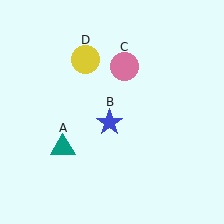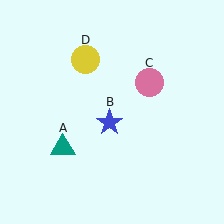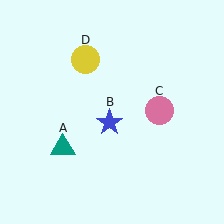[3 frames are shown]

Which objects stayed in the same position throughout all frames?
Teal triangle (object A) and blue star (object B) and yellow circle (object D) remained stationary.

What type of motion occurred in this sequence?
The pink circle (object C) rotated clockwise around the center of the scene.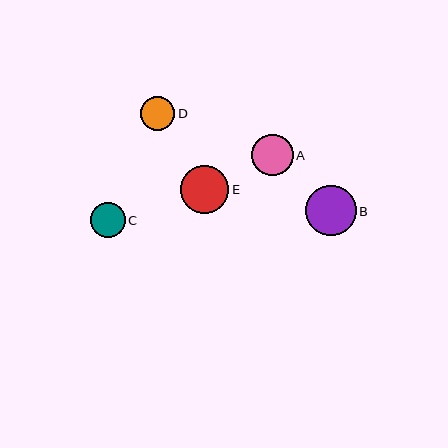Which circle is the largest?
Circle B is the largest with a size of approximately 51 pixels.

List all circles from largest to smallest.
From largest to smallest: B, E, A, C, D.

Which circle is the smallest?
Circle D is the smallest with a size of approximately 34 pixels.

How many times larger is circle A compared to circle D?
Circle A is approximately 1.2 times the size of circle D.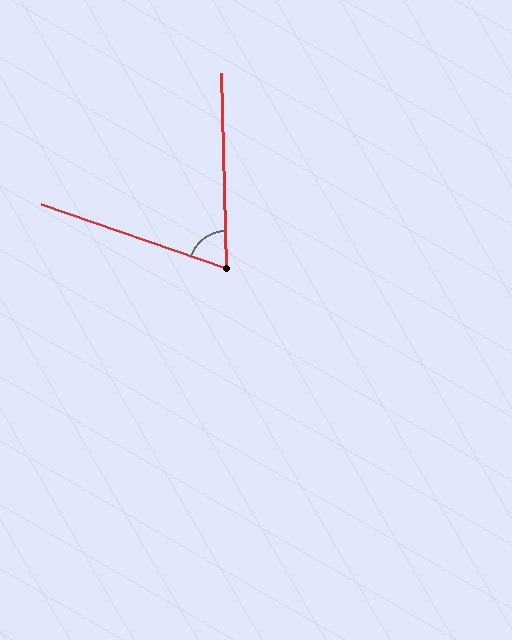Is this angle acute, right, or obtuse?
It is acute.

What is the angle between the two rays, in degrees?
Approximately 69 degrees.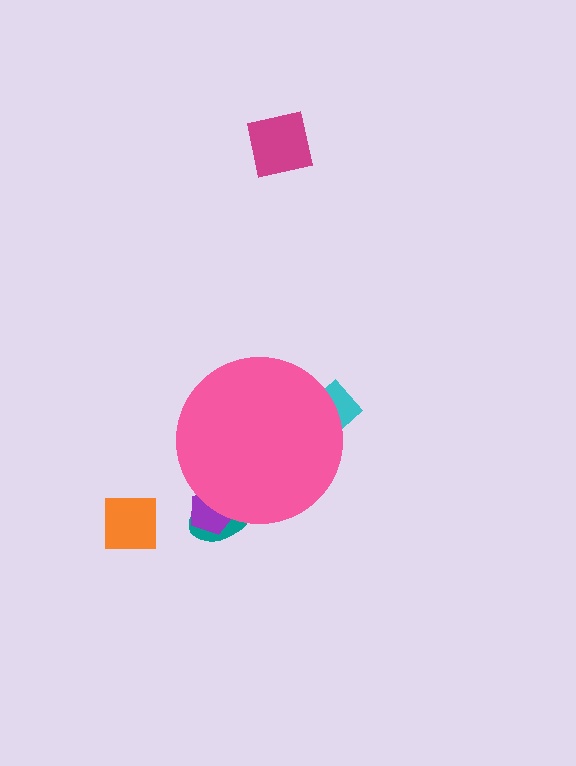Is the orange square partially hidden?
No, the orange square is fully visible.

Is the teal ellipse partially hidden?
Yes, the teal ellipse is partially hidden behind the pink circle.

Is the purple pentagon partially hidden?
Yes, the purple pentagon is partially hidden behind the pink circle.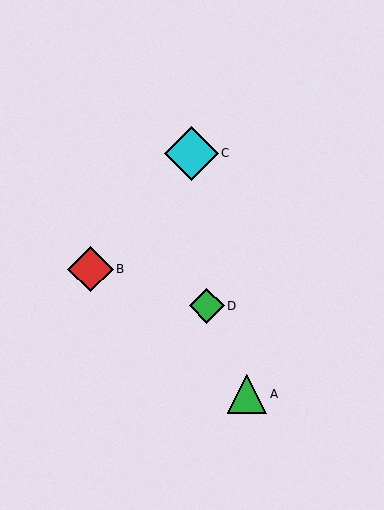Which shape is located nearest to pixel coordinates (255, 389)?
The green triangle (labeled A) at (247, 394) is nearest to that location.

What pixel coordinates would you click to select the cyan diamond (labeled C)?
Click at (191, 153) to select the cyan diamond C.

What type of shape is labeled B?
Shape B is a red diamond.